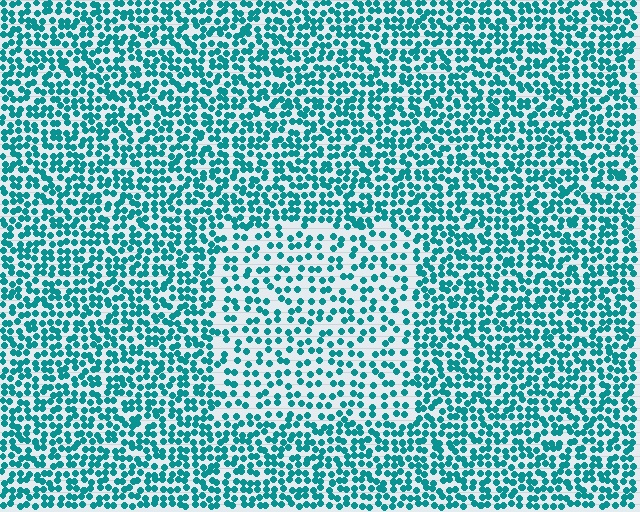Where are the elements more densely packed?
The elements are more densely packed outside the rectangle boundary.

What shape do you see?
I see a rectangle.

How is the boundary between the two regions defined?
The boundary is defined by a change in element density (approximately 1.7x ratio). All elements are the same color, size, and shape.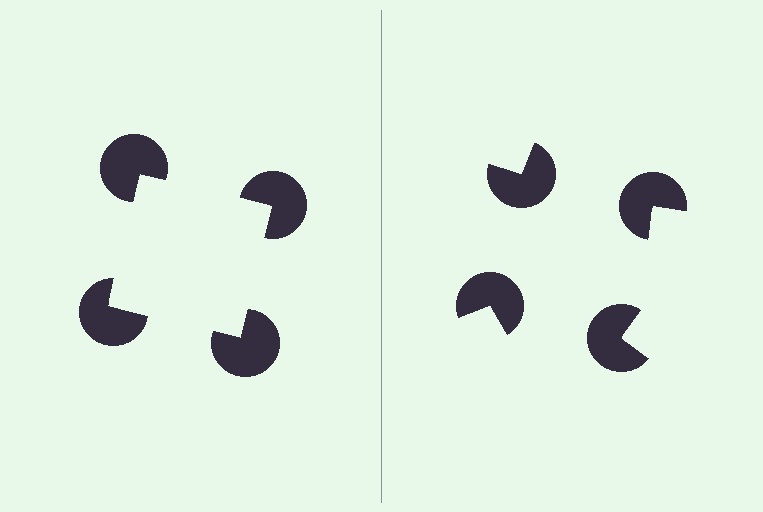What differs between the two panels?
The pac-man discs are positioned identically on both sides; only the wedge orientations differ. On the left they align to a square; on the right they are misaligned.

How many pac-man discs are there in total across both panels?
8 — 4 on each side.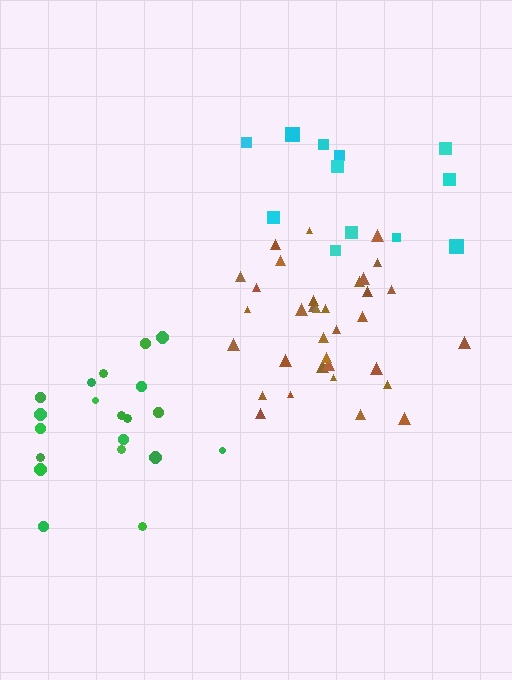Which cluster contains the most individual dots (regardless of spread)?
Brown (34).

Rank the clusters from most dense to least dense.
brown, green, cyan.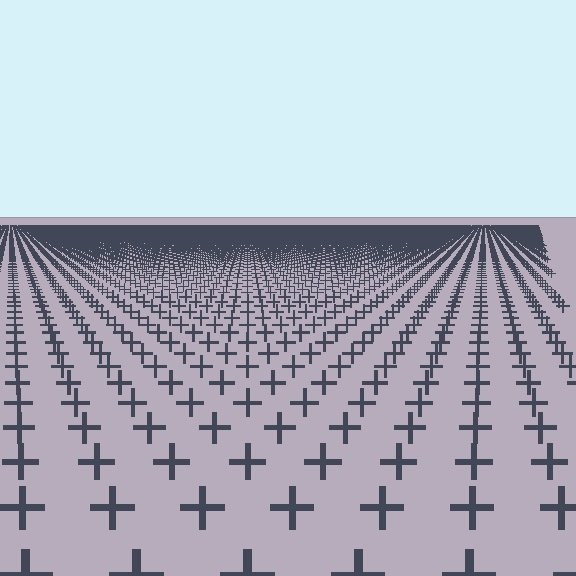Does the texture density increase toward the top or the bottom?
Density increases toward the top.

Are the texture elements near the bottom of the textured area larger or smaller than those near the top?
Larger. Near the bottom, elements are closer to the viewer and appear at a bigger on-screen size.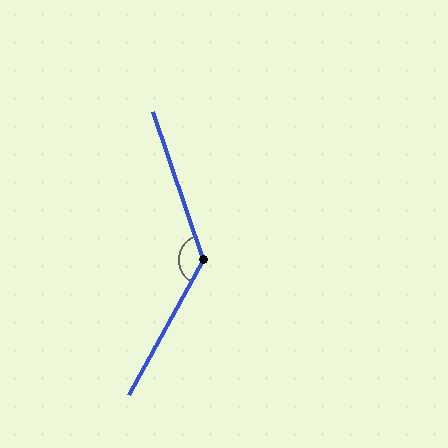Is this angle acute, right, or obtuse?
It is obtuse.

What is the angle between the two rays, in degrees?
Approximately 132 degrees.